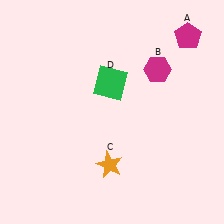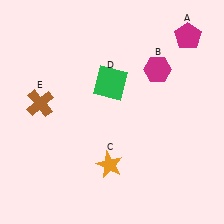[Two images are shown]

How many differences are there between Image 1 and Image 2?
There is 1 difference between the two images.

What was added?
A brown cross (E) was added in Image 2.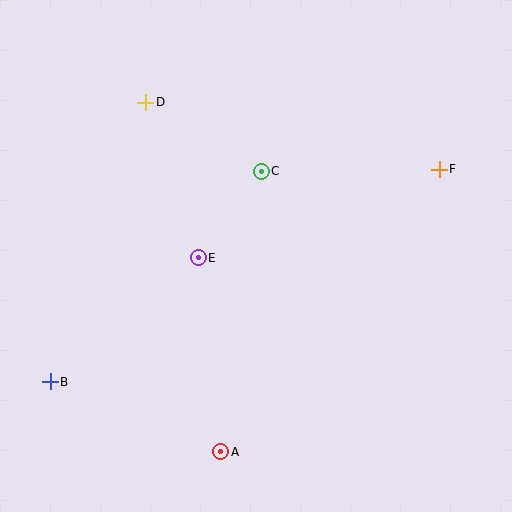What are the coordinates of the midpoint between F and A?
The midpoint between F and A is at (330, 311).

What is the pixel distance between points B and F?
The distance between B and F is 443 pixels.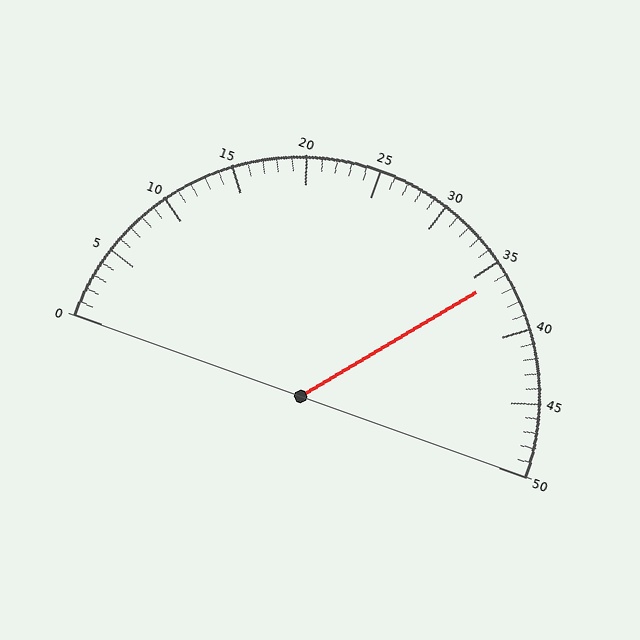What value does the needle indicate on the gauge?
The needle indicates approximately 36.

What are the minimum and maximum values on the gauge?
The gauge ranges from 0 to 50.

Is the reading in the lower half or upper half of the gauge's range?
The reading is in the upper half of the range (0 to 50).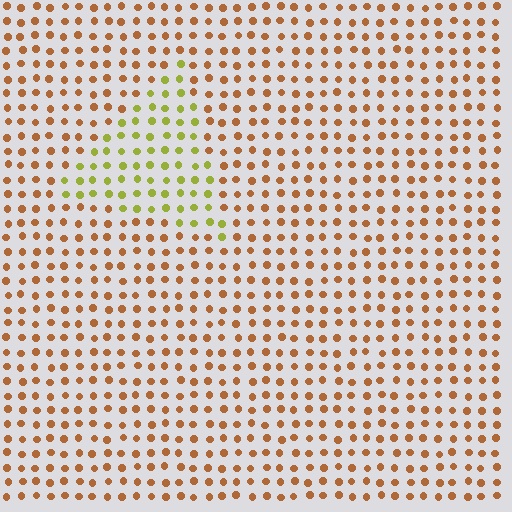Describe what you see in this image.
The image is filled with small brown elements in a uniform arrangement. A triangle-shaped region is visible where the elements are tinted to a slightly different hue, forming a subtle color boundary.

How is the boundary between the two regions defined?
The boundary is defined purely by a slight shift in hue (about 48 degrees). Spacing, size, and orientation are identical on both sides.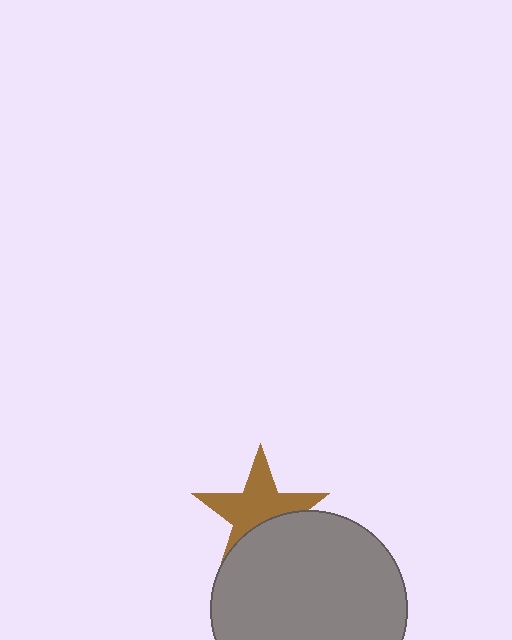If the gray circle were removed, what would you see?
You would see the complete brown star.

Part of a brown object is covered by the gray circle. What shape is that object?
It is a star.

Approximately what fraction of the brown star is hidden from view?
Roughly 37% of the brown star is hidden behind the gray circle.